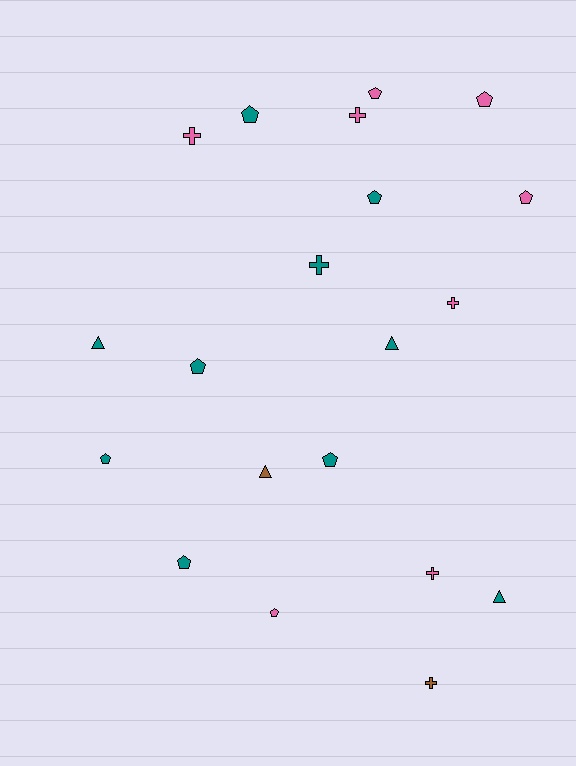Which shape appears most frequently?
Pentagon, with 10 objects.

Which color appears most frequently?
Teal, with 10 objects.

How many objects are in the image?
There are 20 objects.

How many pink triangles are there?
There are no pink triangles.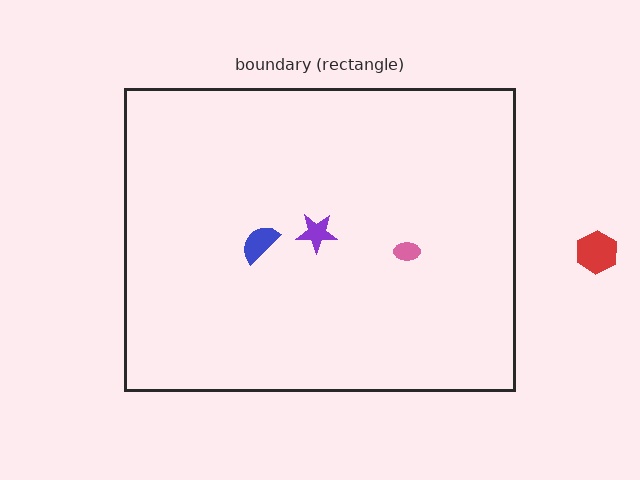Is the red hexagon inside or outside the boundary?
Outside.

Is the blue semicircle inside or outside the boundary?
Inside.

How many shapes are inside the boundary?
3 inside, 1 outside.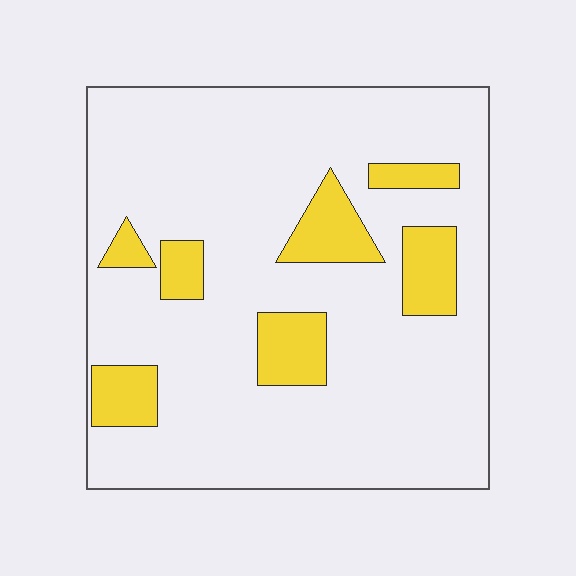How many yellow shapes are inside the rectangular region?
7.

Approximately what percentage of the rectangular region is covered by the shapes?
Approximately 15%.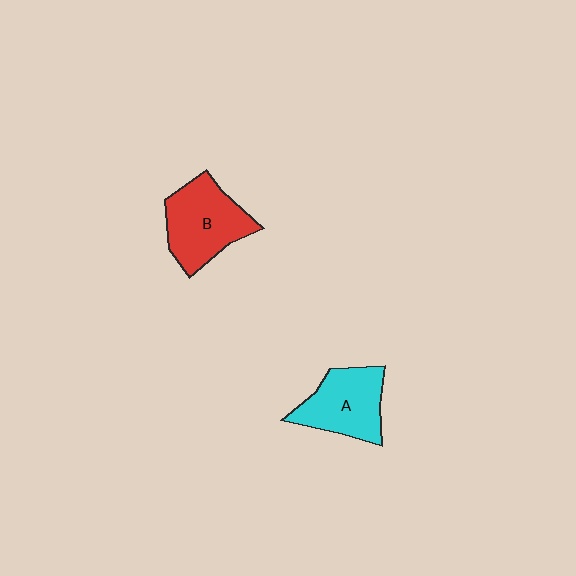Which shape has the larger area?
Shape B (red).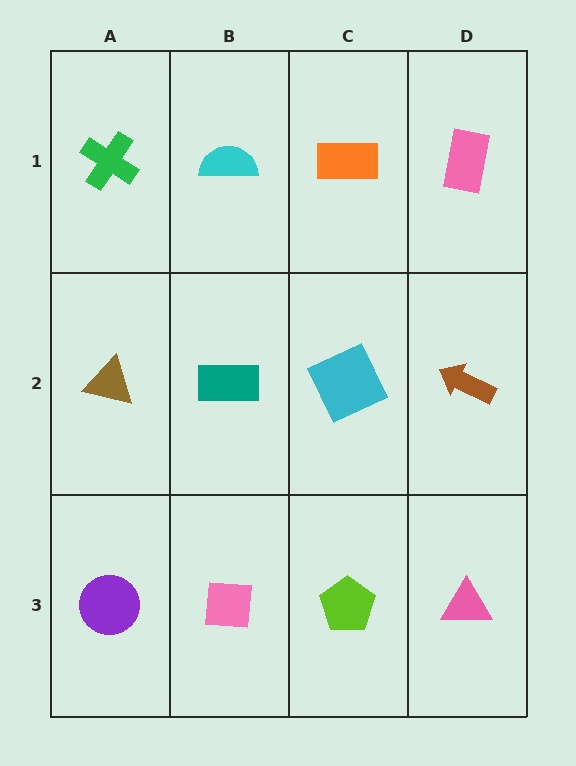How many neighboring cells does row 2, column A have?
3.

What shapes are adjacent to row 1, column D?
A brown arrow (row 2, column D), an orange rectangle (row 1, column C).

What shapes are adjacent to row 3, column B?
A teal rectangle (row 2, column B), a purple circle (row 3, column A), a lime pentagon (row 3, column C).